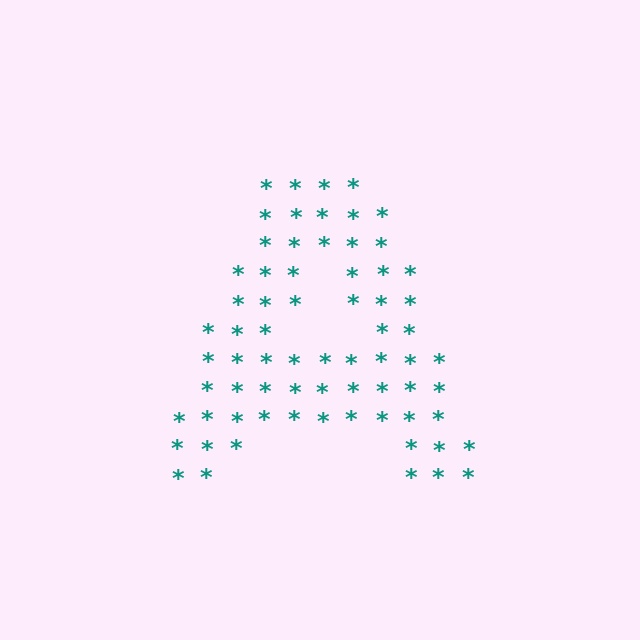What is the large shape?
The large shape is the letter A.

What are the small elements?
The small elements are asterisks.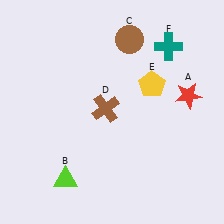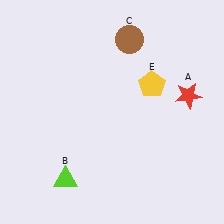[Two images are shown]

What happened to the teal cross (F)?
The teal cross (F) was removed in Image 2. It was in the top-right area of Image 1.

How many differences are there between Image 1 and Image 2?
There are 2 differences between the two images.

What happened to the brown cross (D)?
The brown cross (D) was removed in Image 2. It was in the top-left area of Image 1.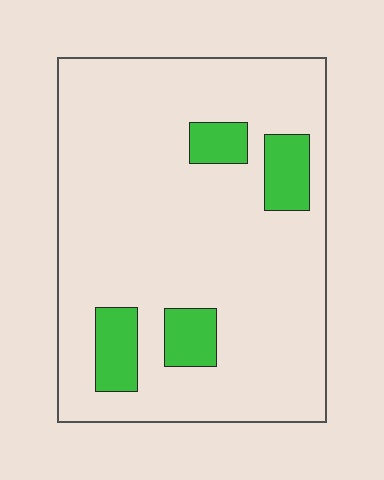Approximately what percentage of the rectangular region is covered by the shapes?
Approximately 15%.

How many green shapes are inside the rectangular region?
4.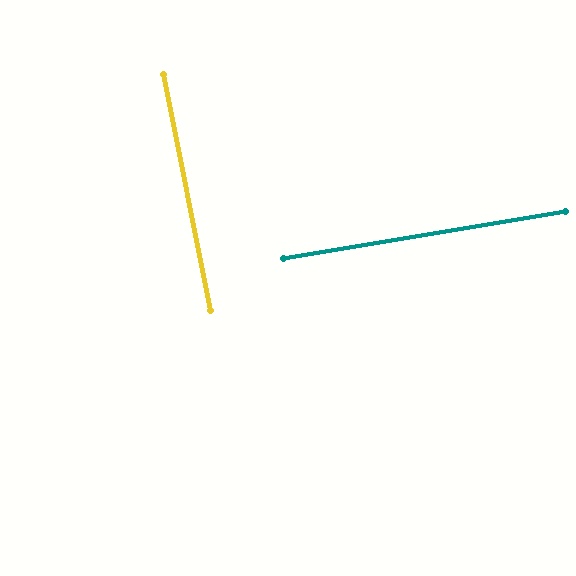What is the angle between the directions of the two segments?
Approximately 88 degrees.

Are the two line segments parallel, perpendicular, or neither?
Perpendicular — they meet at approximately 88°.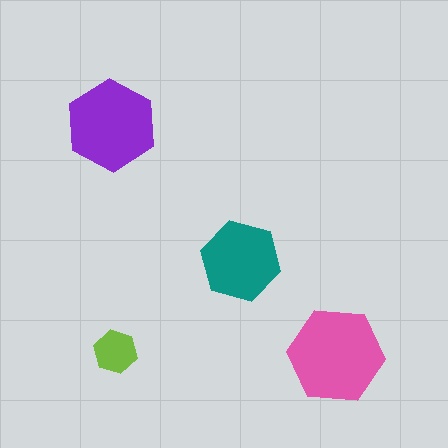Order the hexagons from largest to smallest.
the pink one, the purple one, the teal one, the lime one.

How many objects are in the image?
There are 4 objects in the image.